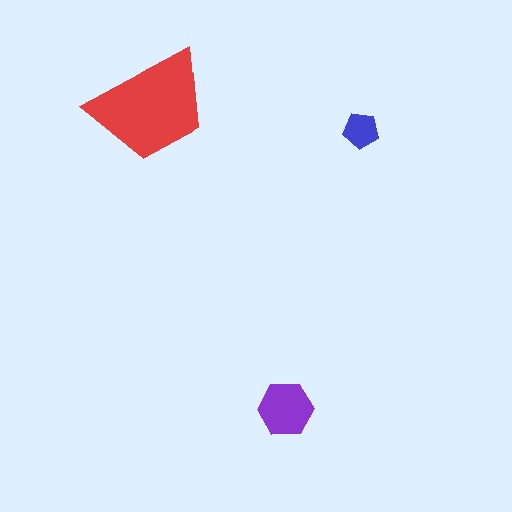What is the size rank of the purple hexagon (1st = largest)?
2nd.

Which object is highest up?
The red trapezoid is topmost.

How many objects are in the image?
There are 3 objects in the image.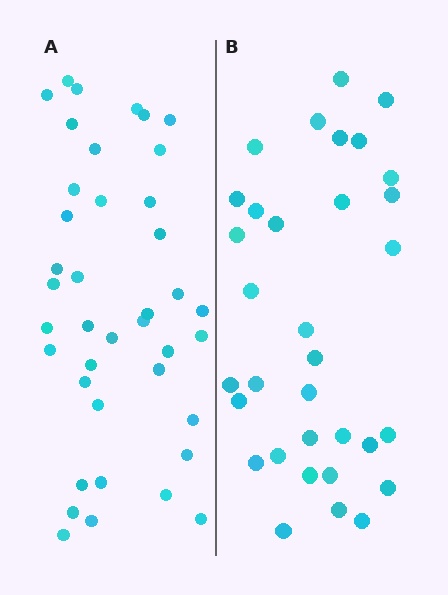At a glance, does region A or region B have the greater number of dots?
Region A (the left region) has more dots.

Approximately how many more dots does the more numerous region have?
Region A has roughly 8 or so more dots than region B.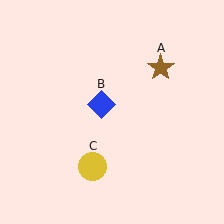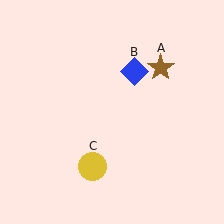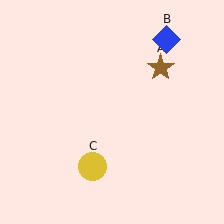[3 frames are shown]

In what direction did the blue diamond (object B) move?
The blue diamond (object B) moved up and to the right.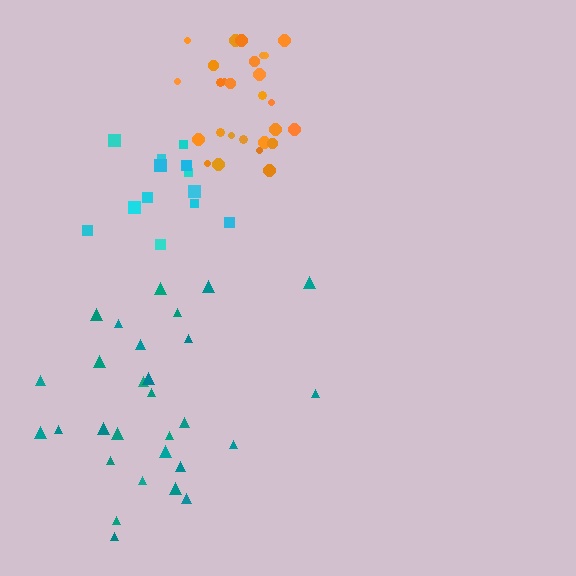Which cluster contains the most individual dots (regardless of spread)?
Teal (29).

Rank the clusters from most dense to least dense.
orange, cyan, teal.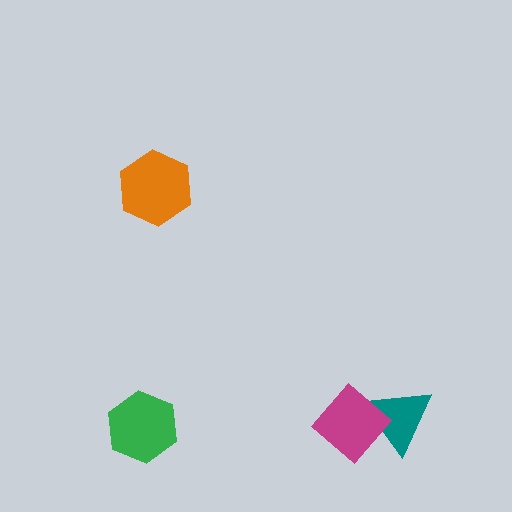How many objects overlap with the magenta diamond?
1 object overlaps with the magenta diamond.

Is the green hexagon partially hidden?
No, no other shape covers it.